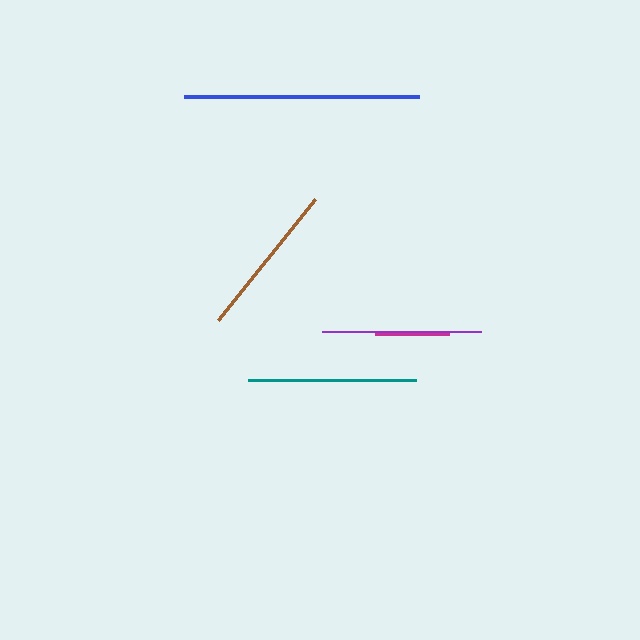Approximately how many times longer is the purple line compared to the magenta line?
The purple line is approximately 2.2 times the length of the magenta line.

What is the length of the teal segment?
The teal segment is approximately 168 pixels long.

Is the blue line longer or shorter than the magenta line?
The blue line is longer than the magenta line.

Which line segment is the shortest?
The magenta line is the shortest at approximately 74 pixels.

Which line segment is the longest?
The blue line is the longest at approximately 234 pixels.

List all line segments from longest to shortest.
From longest to shortest: blue, teal, purple, brown, magenta.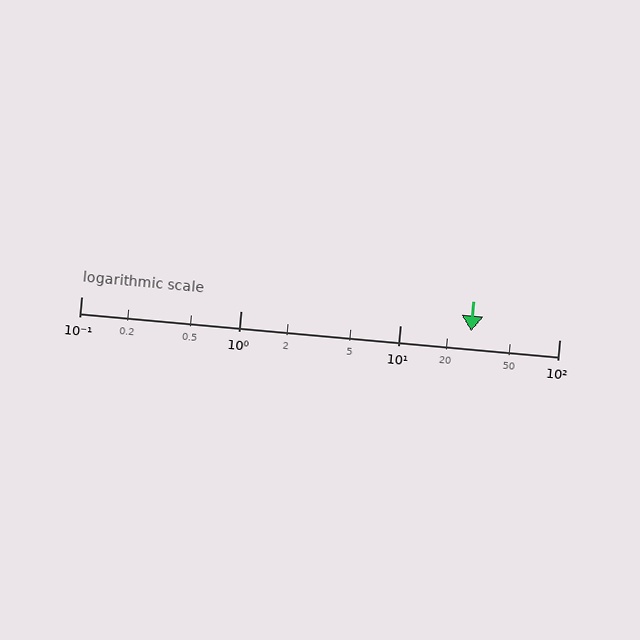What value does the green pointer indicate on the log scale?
The pointer indicates approximately 28.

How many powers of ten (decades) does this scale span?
The scale spans 3 decades, from 0.1 to 100.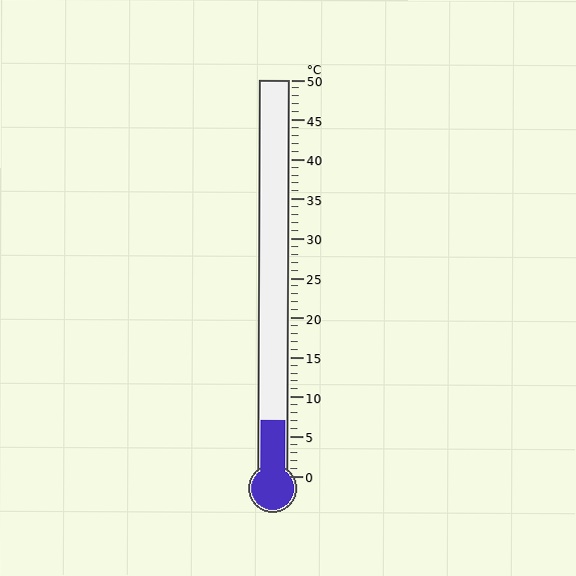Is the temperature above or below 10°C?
The temperature is below 10°C.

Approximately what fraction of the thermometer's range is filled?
The thermometer is filled to approximately 15% of its range.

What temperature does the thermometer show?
The thermometer shows approximately 7°C.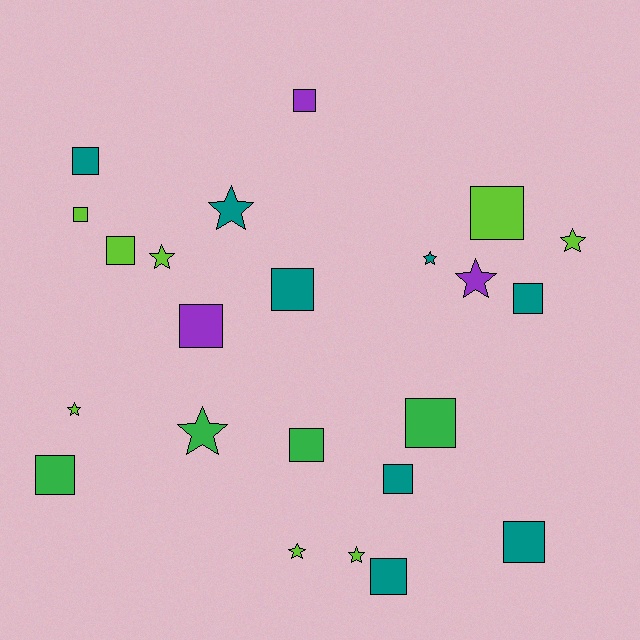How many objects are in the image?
There are 23 objects.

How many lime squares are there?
There are 3 lime squares.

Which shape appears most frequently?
Square, with 14 objects.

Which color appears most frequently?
Teal, with 8 objects.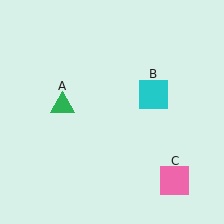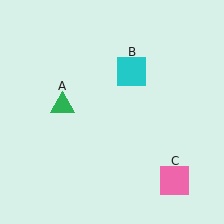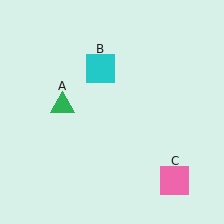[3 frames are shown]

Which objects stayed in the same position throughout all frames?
Green triangle (object A) and pink square (object C) remained stationary.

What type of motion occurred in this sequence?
The cyan square (object B) rotated counterclockwise around the center of the scene.